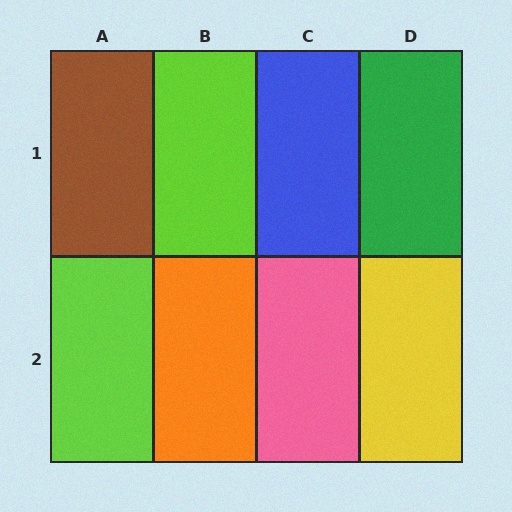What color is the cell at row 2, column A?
Lime.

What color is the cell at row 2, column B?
Orange.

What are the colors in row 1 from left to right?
Brown, lime, blue, green.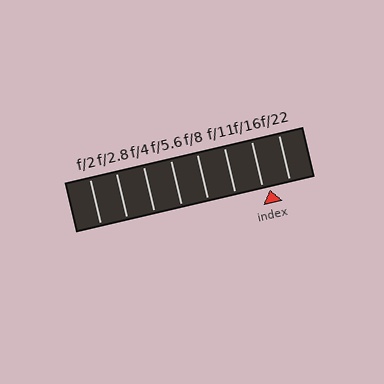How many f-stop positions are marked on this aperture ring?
There are 8 f-stop positions marked.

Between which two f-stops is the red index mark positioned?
The index mark is between f/16 and f/22.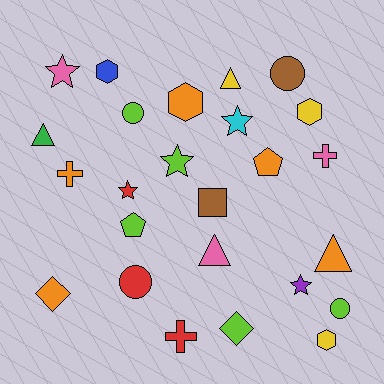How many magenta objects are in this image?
There are no magenta objects.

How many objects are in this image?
There are 25 objects.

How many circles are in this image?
There are 4 circles.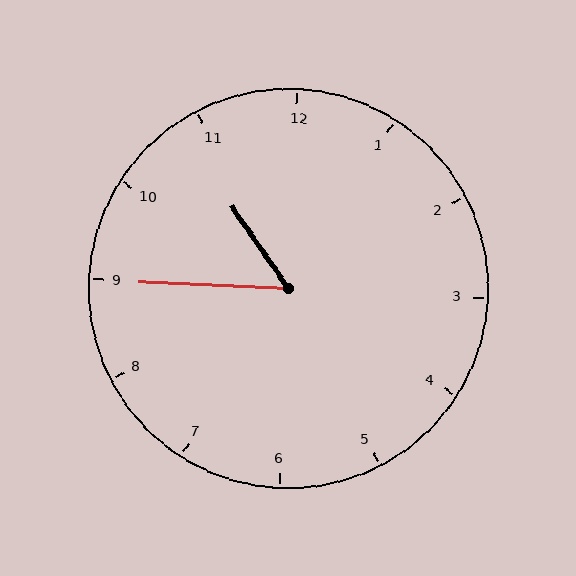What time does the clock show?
10:45.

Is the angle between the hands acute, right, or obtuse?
It is acute.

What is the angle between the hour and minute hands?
Approximately 52 degrees.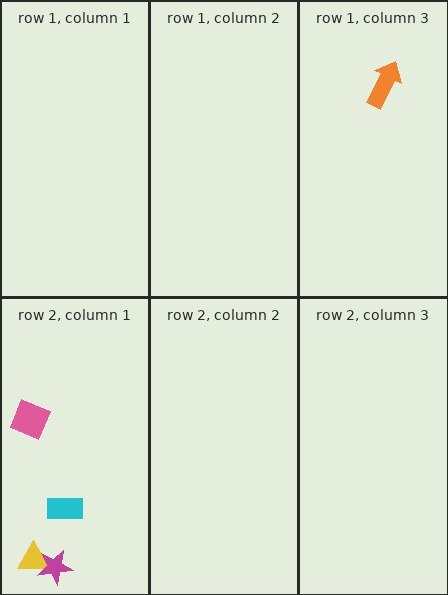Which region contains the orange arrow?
The row 1, column 3 region.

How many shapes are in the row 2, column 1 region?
4.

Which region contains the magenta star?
The row 2, column 1 region.